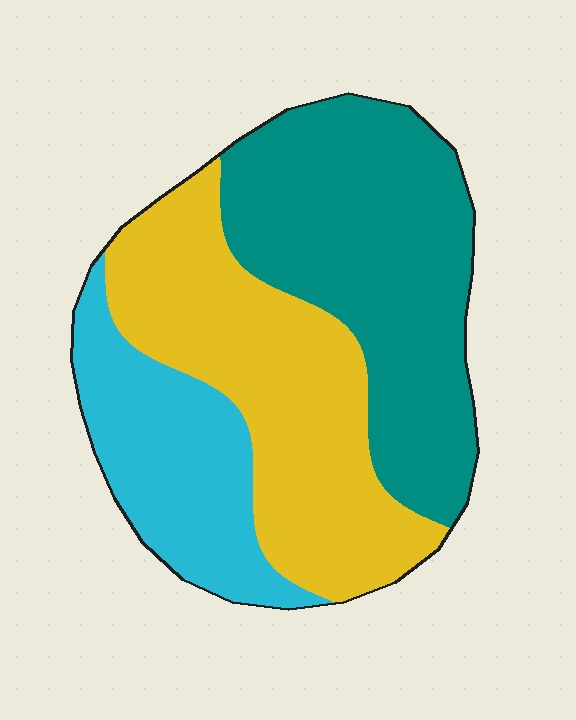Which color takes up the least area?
Cyan, at roughly 20%.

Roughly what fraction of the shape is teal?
Teal takes up about two fifths (2/5) of the shape.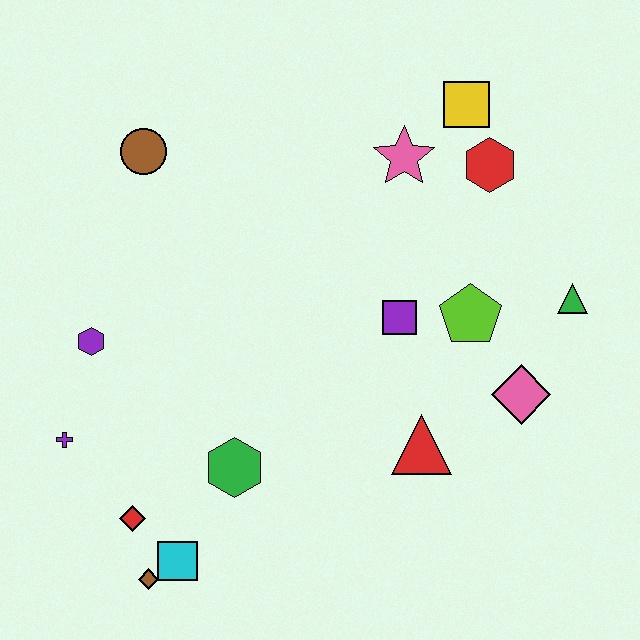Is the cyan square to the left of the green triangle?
Yes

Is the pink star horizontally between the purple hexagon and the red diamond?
No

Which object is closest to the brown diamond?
The cyan square is closest to the brown diamond.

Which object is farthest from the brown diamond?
The yellow square is farthest from the brown diamond.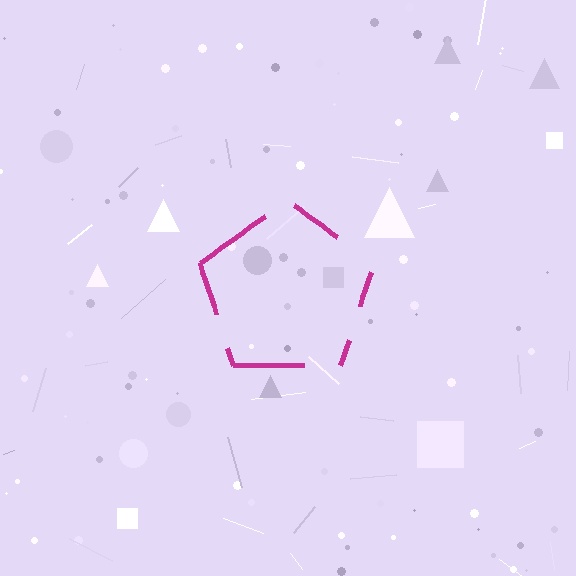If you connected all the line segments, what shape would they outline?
They would outline a pentagon.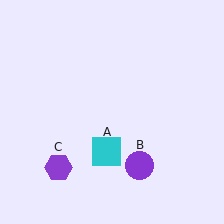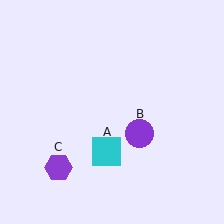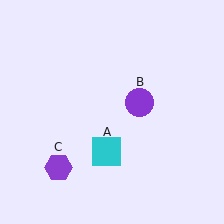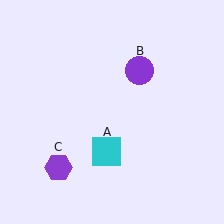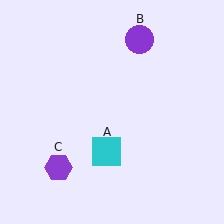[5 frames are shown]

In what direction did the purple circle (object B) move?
The purple circle (object B) moved up.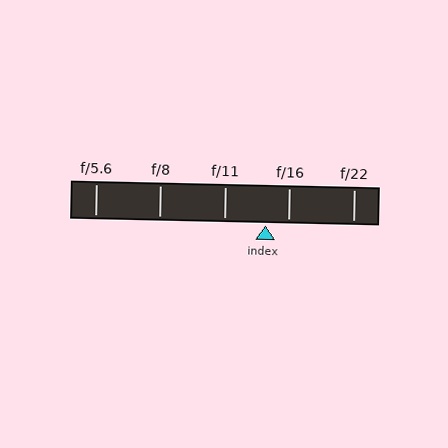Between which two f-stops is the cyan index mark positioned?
The index mark is between f/11 and f/16.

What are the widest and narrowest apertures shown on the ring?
The widest aperture shown is f/5.6 and the narrowest is f/22.